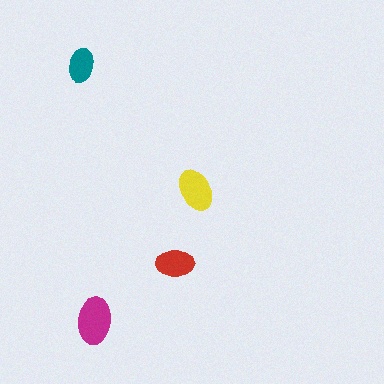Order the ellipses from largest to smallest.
the magenta one, the yellow one, the red one, the teal one.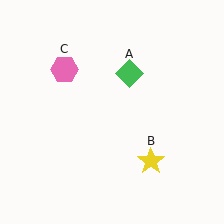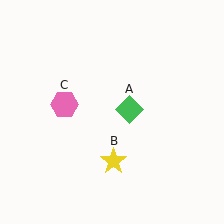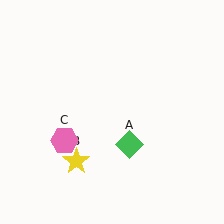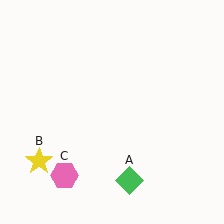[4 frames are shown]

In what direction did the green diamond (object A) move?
The green diamond (object A) moved down.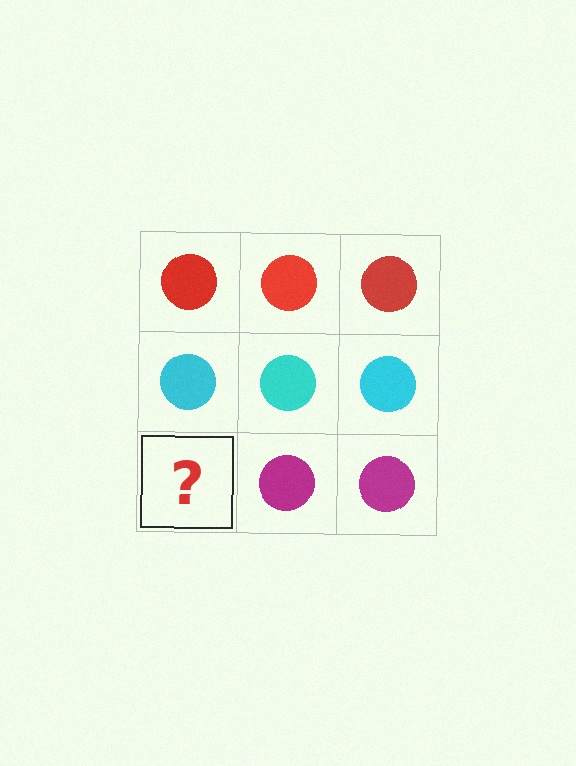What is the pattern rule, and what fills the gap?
The rule is that each row has a consistent color. The gap should be filled with a magenta circle.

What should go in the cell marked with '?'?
The missing cell should contain a magenta circle.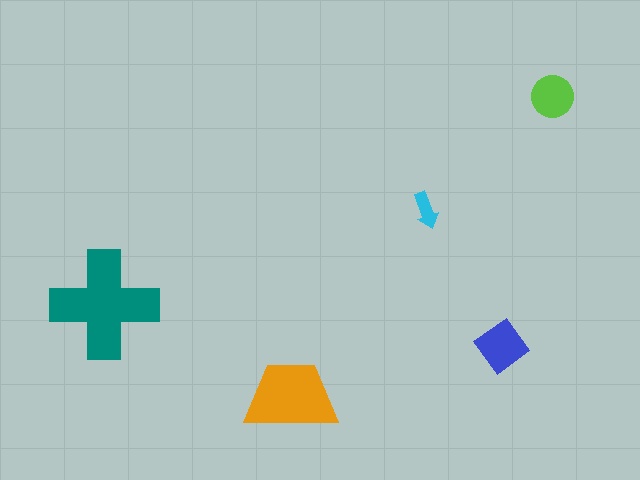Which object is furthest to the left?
The teal cross is leftmost.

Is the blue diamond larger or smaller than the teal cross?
Smaller.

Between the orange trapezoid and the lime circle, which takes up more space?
The orange trapezoid.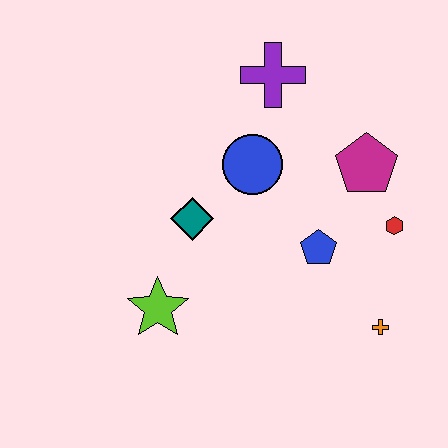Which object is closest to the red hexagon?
The magenta pentagon is closest to the red hexagon.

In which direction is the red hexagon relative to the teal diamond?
The red hexagon is to the right of the teal diamond.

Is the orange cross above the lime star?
No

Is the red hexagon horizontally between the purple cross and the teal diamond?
No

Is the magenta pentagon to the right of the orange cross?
No